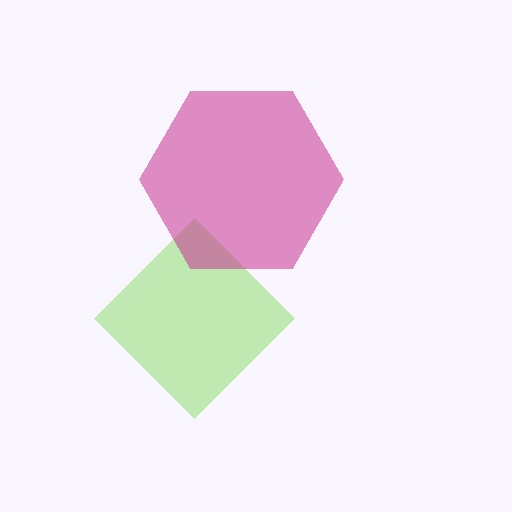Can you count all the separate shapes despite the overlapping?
Yes, there are 2 separate shapes.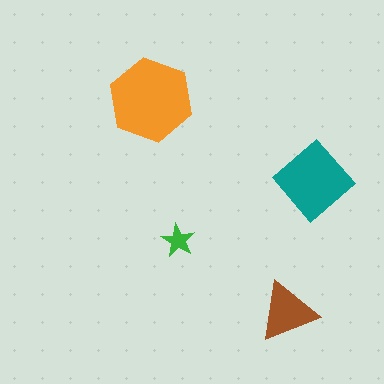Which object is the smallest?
The green star.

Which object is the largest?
The orange hexagon.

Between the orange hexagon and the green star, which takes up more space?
The orange hexagon.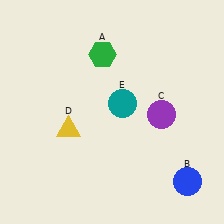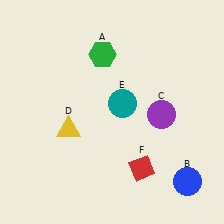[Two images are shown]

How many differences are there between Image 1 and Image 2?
There is 1 difference between the two images.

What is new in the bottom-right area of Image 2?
A red diamond (F) was added in the bottom-right area of Image 2.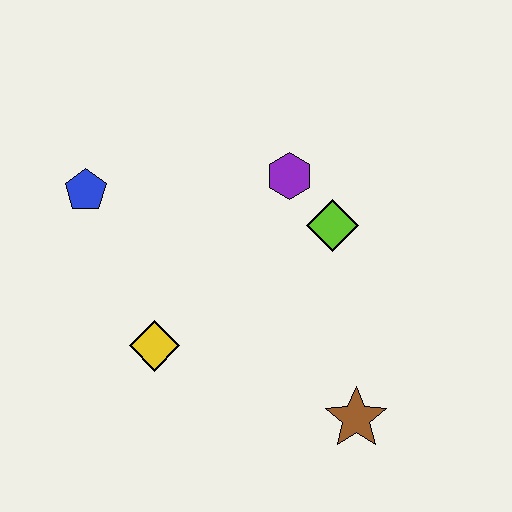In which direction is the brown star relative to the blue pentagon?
The brown star is to the right of the blue pentagon.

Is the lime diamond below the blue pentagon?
Yes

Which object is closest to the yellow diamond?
The blue pentagon is closest to the yellow diamond.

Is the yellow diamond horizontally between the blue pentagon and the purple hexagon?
Yes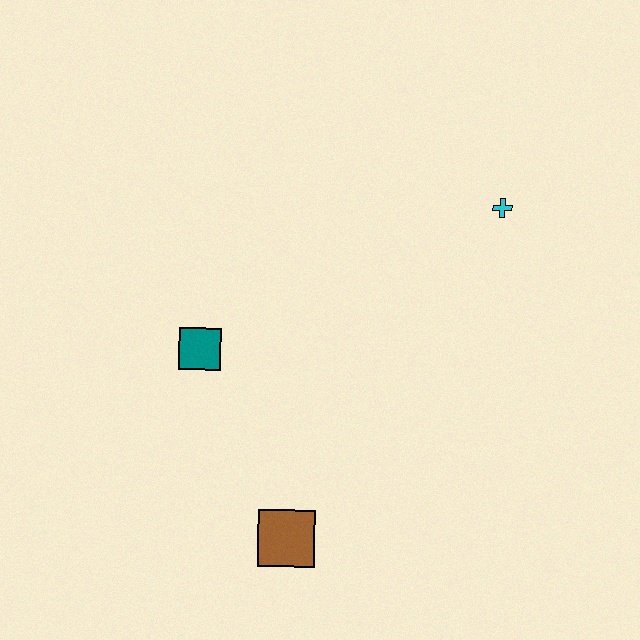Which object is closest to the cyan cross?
The teal square is closest to the cyan cross.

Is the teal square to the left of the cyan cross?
Yes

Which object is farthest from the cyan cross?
The brown square is farthest from the cyan cross.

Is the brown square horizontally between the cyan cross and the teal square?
Yes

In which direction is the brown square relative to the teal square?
The brown square is below the teal square.